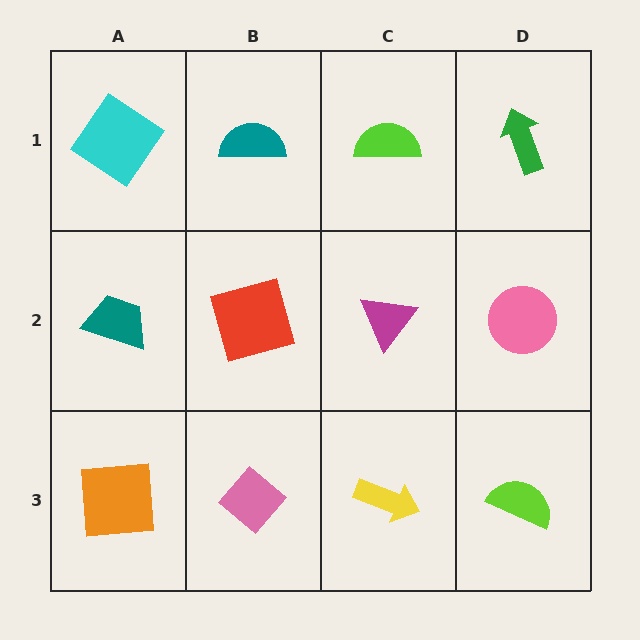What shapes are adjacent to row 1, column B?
A red square (row 2, column B), a cyan diamond (row 1, column A), a lime semicircle (row 1, column C).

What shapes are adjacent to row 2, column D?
A green arrow (row 1, column D), a lime semicircle (row 3, column D), a magenta triangle (row 2, column C).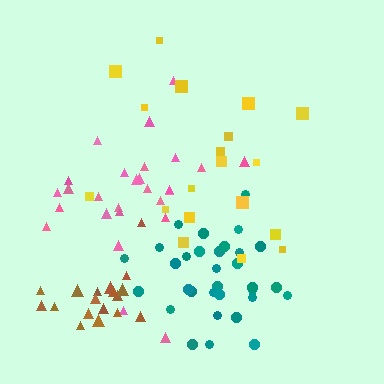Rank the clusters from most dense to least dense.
teal, brown, pink, yellow.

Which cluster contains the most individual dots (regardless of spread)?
Teal (32).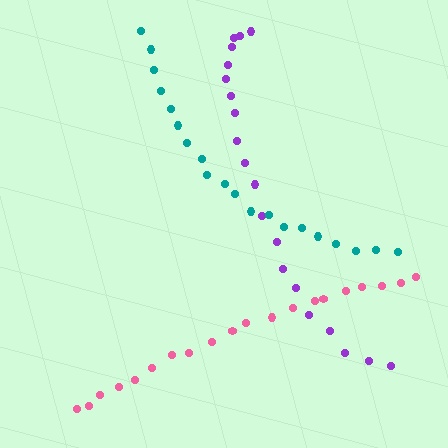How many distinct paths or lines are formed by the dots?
There are 3 distinct paths.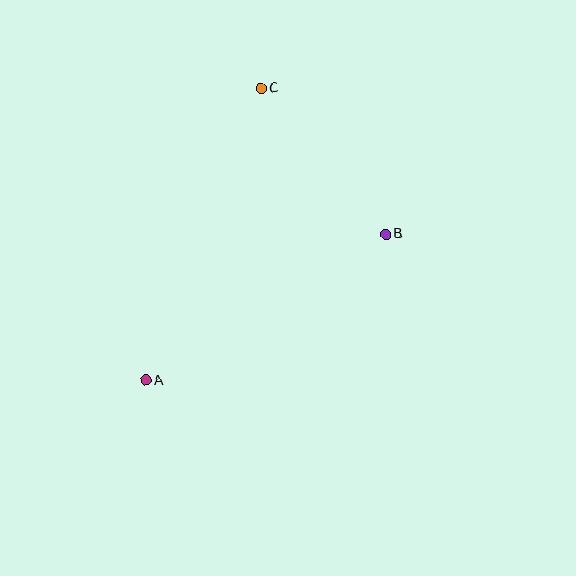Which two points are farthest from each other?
Points A and C are farthest from each other.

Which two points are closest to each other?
Points B and C are closest to each other.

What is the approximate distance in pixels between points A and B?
The distance between A and B is approximately 281 pixels.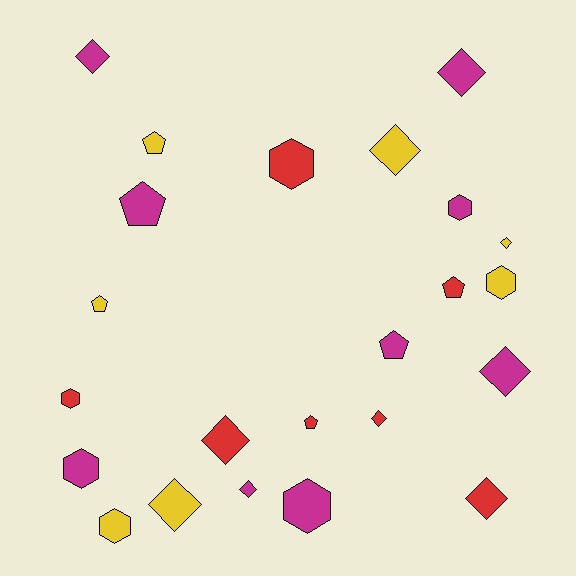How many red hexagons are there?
There are 2 red hexagons.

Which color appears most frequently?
Magenta, with 9 objects.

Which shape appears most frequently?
Diamond, with 10 objects.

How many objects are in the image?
There are 23 objects.